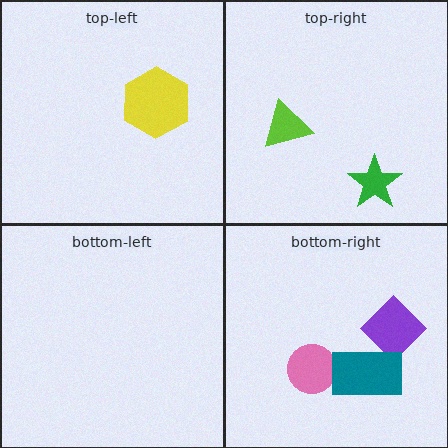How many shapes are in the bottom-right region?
3.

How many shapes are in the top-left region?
1.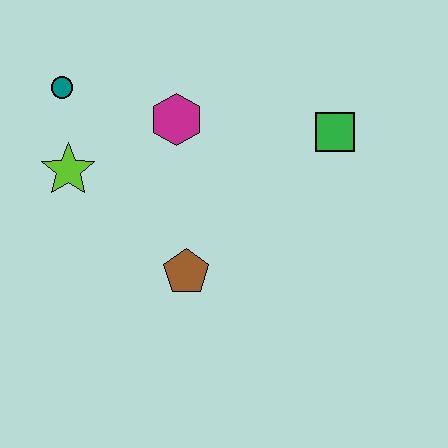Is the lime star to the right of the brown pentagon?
No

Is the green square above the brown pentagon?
Yes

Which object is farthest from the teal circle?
The green square is farthest from the teal circle.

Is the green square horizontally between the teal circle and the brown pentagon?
No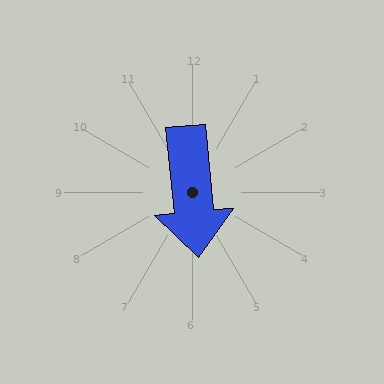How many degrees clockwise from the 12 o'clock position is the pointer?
Approximately 175 degrees.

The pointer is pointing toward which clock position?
Roughly 6 o'clock.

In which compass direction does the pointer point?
South.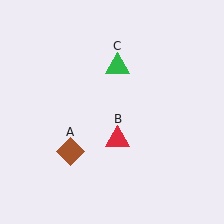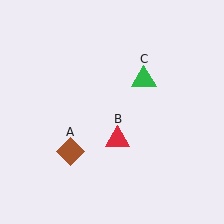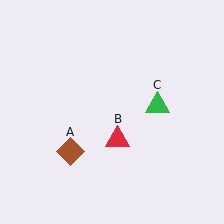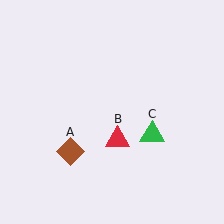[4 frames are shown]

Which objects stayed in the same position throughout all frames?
Brown diamond (object A) and red triangle (object B) remained stationary.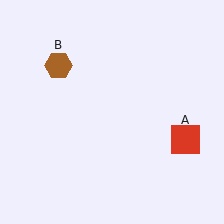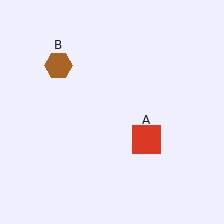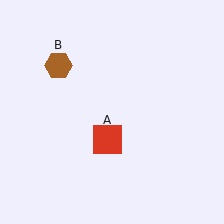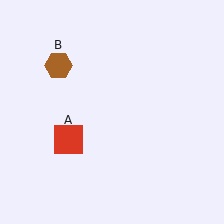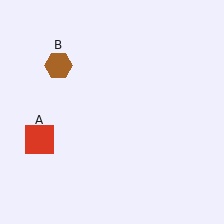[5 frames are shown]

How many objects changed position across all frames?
1 object changed position: red square (object A).